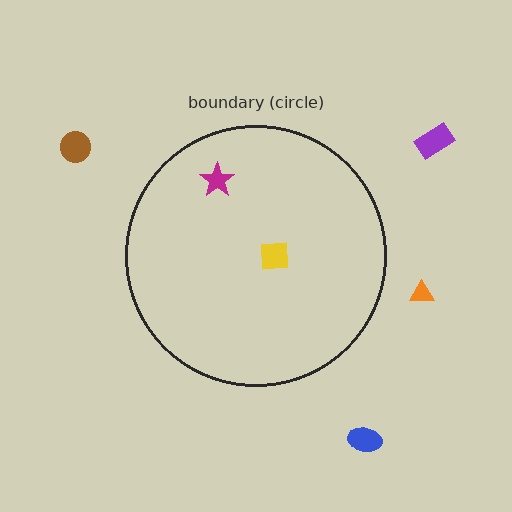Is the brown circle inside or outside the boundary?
Outside.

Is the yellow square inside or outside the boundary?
Inside.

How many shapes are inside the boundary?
2 inside, 4 outside.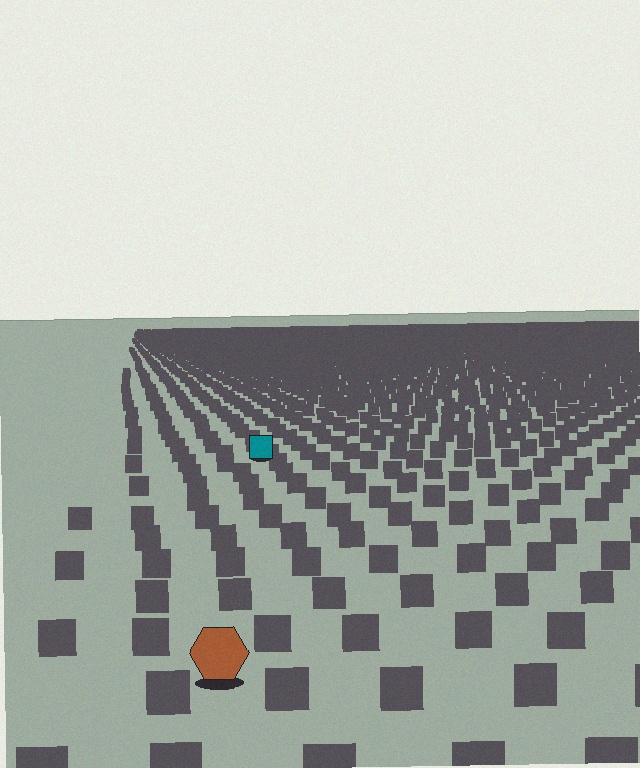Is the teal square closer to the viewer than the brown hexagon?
No. The brown hexagon is closer — you can tell from the texture gradient: the ground texture is coarser near it.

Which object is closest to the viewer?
The brown hexagon is closest. The texture marks near it are larger and more spread out.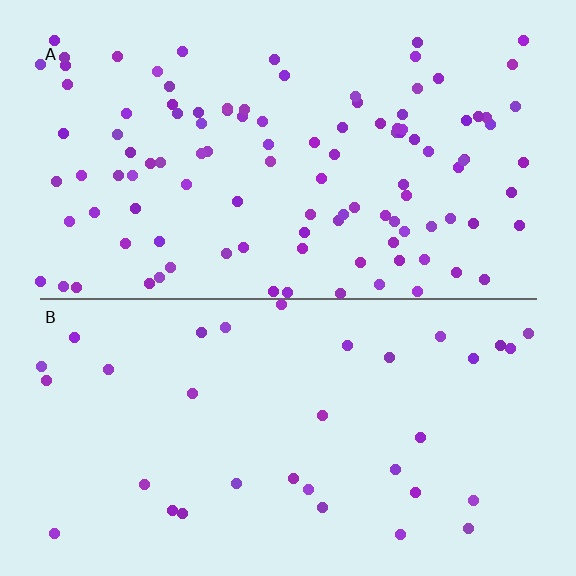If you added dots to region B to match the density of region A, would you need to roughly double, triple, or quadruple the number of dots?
Approximately triple.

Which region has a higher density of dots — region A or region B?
A (the top).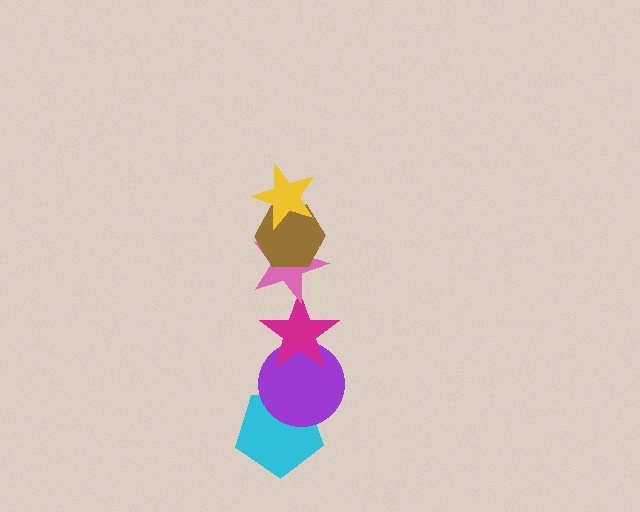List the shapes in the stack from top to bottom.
From top to bottom: the yellow star, the brown hexagon, the pink star, the magenta star, the purple circle, the cyan pentagon.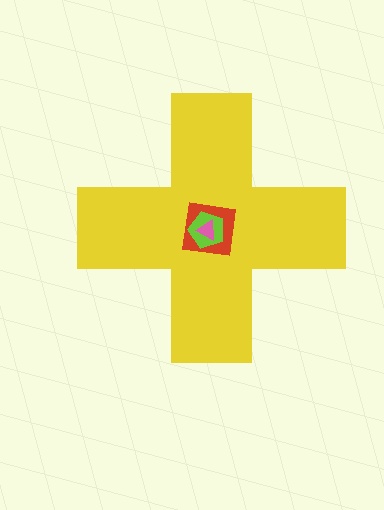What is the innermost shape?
The pink triangle.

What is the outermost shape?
The yellow cross.